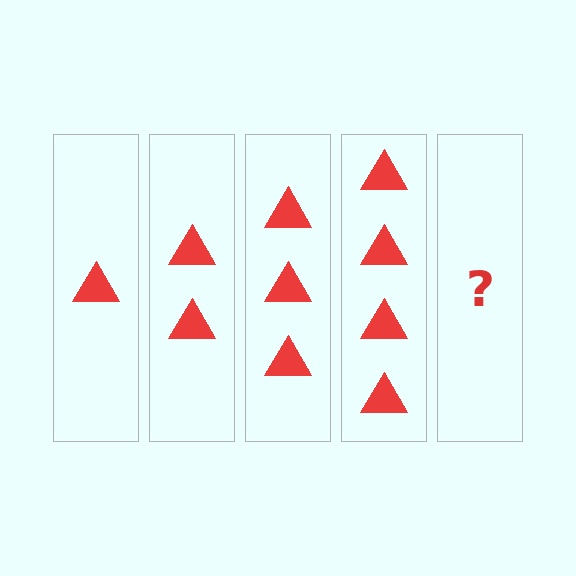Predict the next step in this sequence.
The next step is 5 triangles.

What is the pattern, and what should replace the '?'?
The pattern is that each step adds one more triangle. The '?' should be 5 triangles.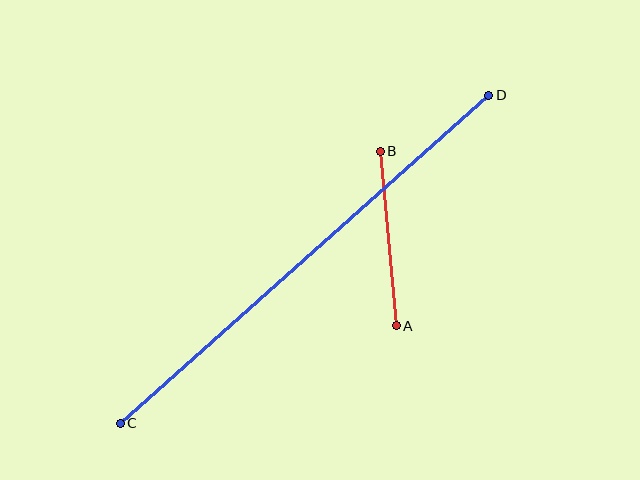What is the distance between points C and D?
The distance is approximately 494 pixels.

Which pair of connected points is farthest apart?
Points C and D are farthest apart.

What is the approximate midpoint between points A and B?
The midpoint is at approximately (388, 239) pixels.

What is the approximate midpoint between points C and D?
The midpoint is at approximately (305, 259) pixels.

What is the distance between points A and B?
The distance is approximately 175 pixels.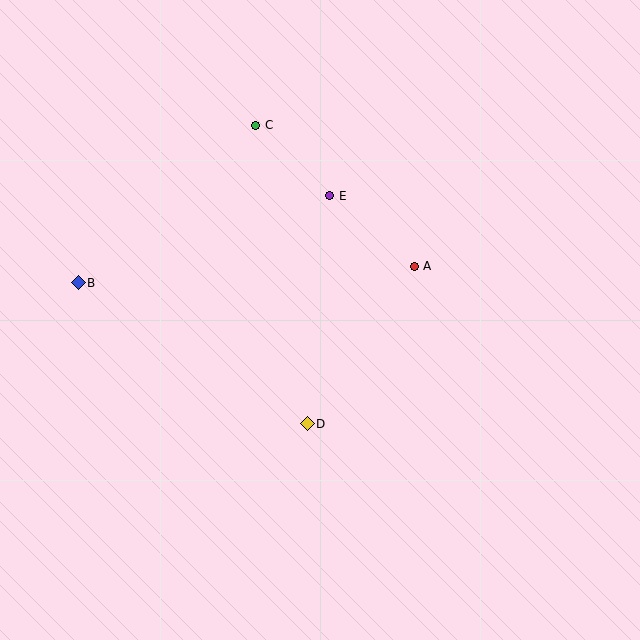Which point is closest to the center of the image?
Point D at (307, 424) is closest to the center.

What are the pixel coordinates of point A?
Point A is at (414, 266).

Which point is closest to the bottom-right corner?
Point D is closest to the bottom-right corner.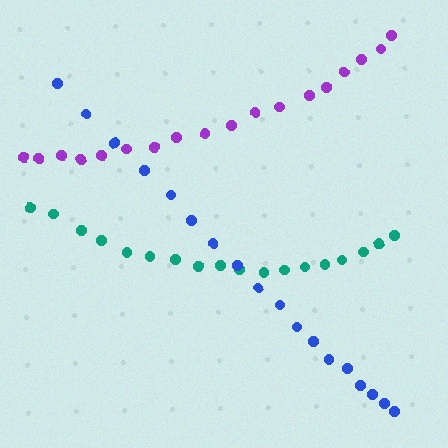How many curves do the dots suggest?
There are 3 distinct paths.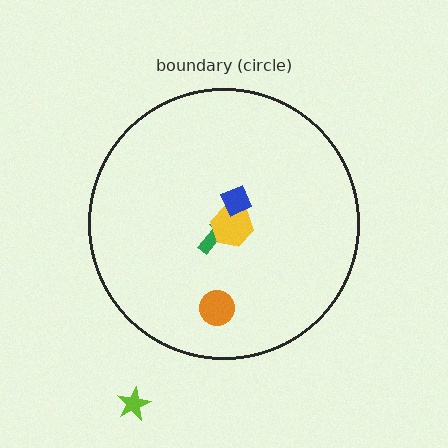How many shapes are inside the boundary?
4 inside, 1 outside.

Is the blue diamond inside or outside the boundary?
Inside.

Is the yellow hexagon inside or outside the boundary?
Inside.